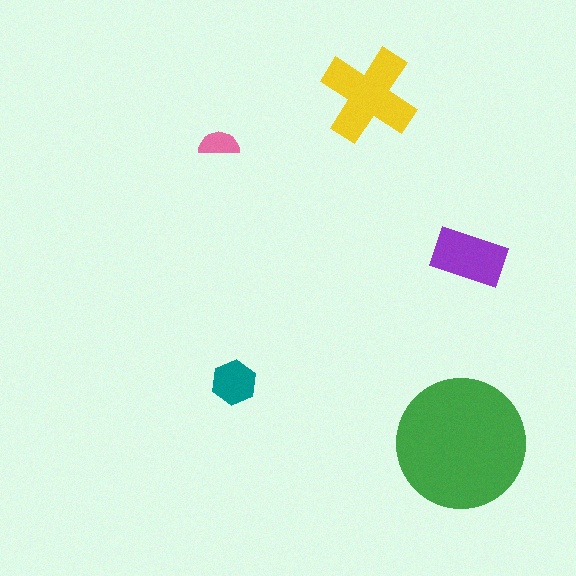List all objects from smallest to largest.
The pink semicircle, the teal hexagon, the purple rectangle, the yellow cross, the green circle.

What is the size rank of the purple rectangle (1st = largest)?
3rd.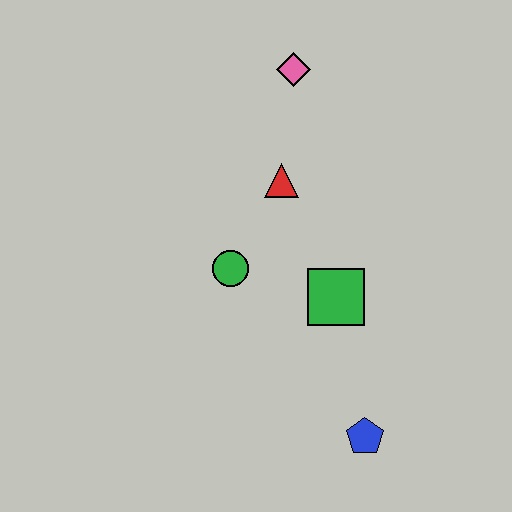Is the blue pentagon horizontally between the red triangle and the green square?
No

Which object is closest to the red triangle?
The green circle is closest to the red triangle.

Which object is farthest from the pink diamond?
The blue pentagon is farthest from the pink diamond.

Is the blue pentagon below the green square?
Yes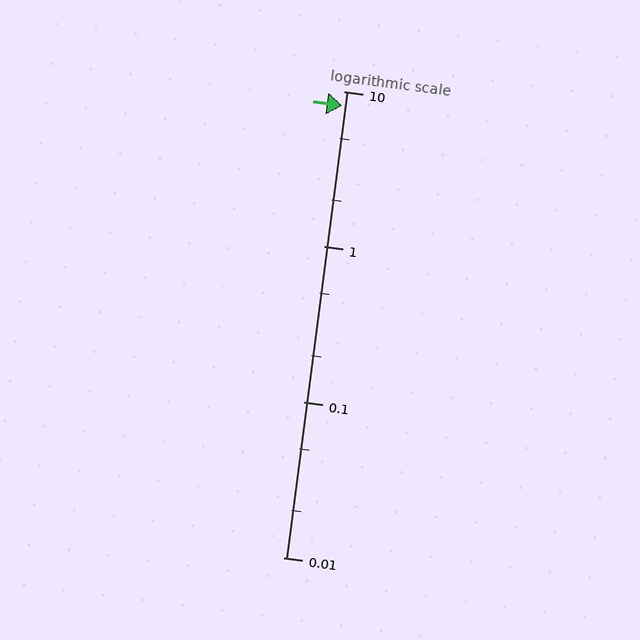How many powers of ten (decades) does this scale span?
The scale spans 3 decades, from 0.01 to 10.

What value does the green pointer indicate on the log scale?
The pointer indicates approximately 8.1.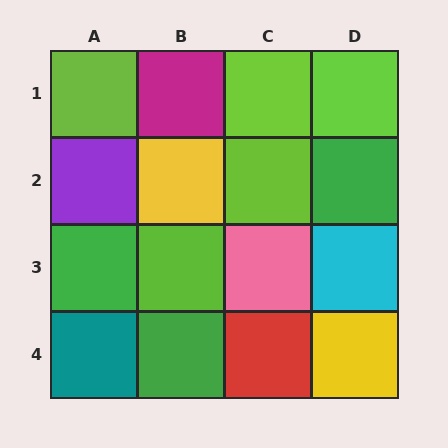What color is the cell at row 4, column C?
Red.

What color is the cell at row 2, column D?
Green.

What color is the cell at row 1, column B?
Magenta.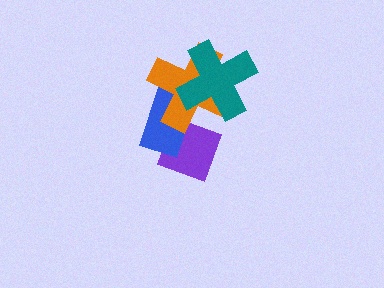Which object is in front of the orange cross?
The teal cross is in front of the orange cross.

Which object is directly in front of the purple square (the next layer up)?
The blue rectangle is directly in front of the purple square.